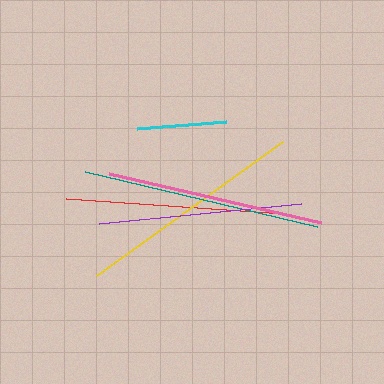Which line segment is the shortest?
The cyan line is the shortest at approximately 89 pixels.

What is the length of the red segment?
The red segment is approximately 218 pixels long.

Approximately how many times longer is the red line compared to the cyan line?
The red line is approximately 2.4 times the length of the cyan line.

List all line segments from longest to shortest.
From longest to shortest: teal, yellow, red, pink, purple, cyan.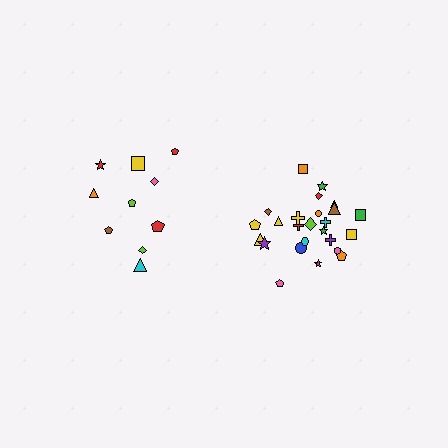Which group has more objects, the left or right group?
The right group.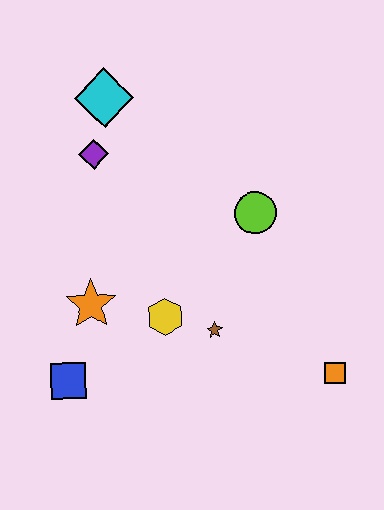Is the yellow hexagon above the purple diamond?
No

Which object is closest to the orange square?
The brown star is closest to the orange square.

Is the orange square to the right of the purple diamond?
Yes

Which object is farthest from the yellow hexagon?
The cyan diamond is farthest from the yellow hexagon.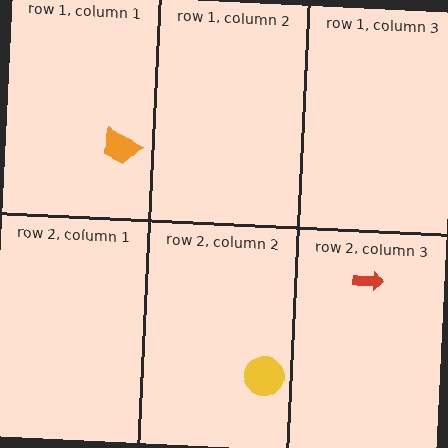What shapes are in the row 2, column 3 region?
The red arrow.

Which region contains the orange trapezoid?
The row 1, column 1 region.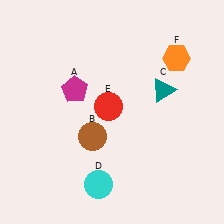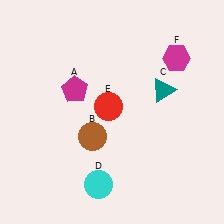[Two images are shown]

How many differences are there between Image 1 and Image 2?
There is 1 difference between the two images.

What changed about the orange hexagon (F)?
In Image 1, F is orange. In Image 2, it changed to magenta.